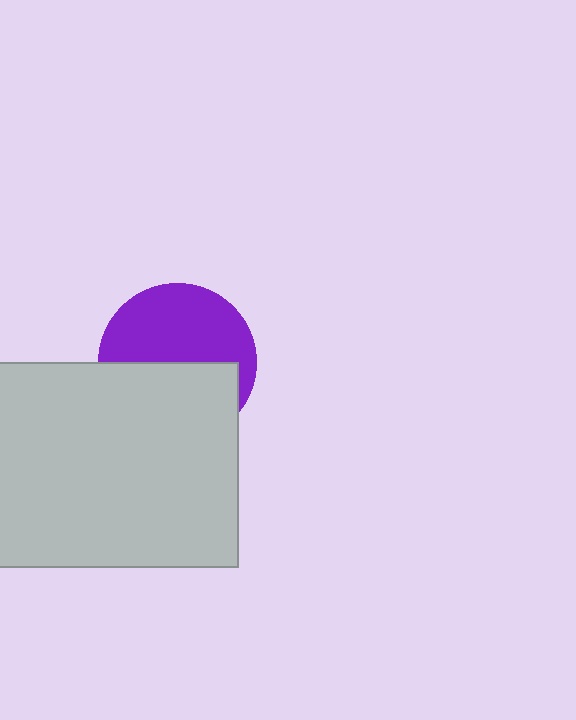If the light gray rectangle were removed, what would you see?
You would see the complete purple circle.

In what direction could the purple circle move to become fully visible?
The purple circle could move up. That would shift it out from behind the light gray rectangle entirely.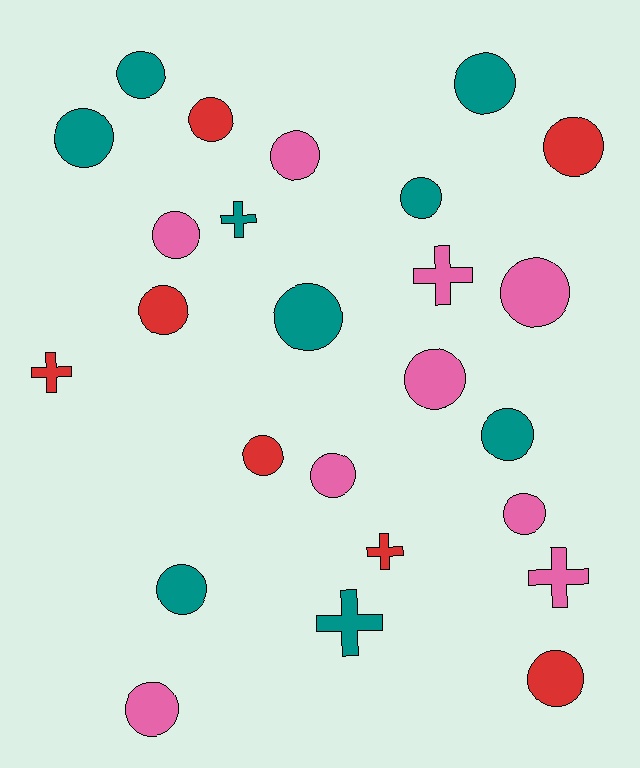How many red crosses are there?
There are 2 red crosses.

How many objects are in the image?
There are 25 objects.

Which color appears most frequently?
Teal, with 9 objects.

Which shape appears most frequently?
Circle, with 19 objects.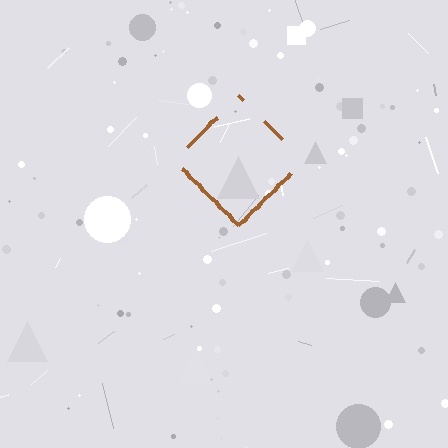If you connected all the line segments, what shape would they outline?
They would outline a diamond.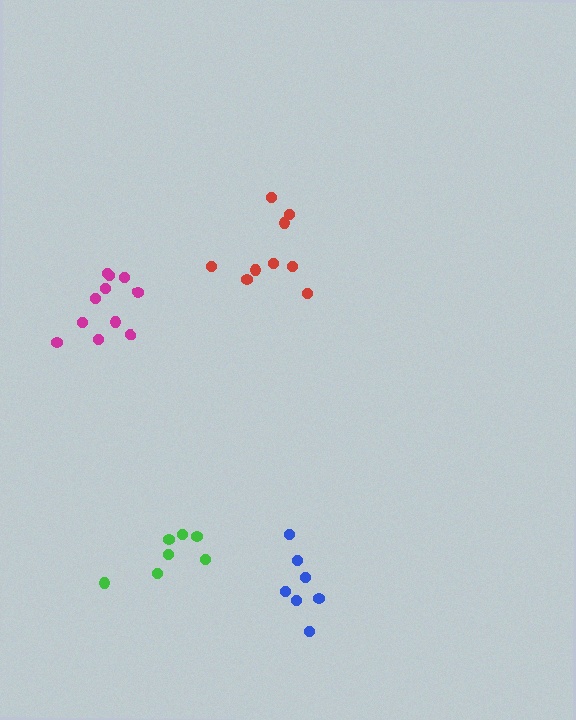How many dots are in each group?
Group 1: 11 dots, Group 2: 7 dots, Group 3: 7 dots, Group 4: 9 dots (34 total).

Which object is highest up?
The red cluster is topmost.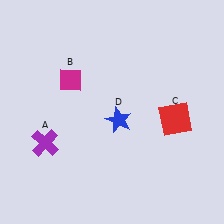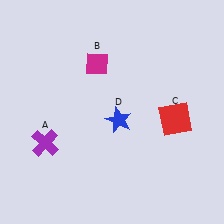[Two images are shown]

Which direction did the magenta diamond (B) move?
The magenta diamond (B) moved right.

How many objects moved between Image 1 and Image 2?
1 object moved between the two images.